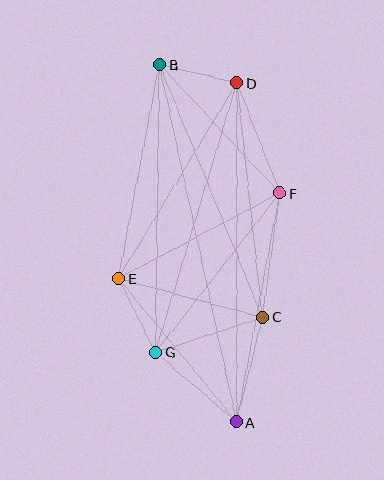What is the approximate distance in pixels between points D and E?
The distance between D and E is approximately 229 pixels.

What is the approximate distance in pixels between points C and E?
The distance between C and E is approximately 149 pixels.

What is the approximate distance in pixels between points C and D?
The distance between C and D is approximately 236 pixels.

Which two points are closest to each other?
Points B and D are closest to each other.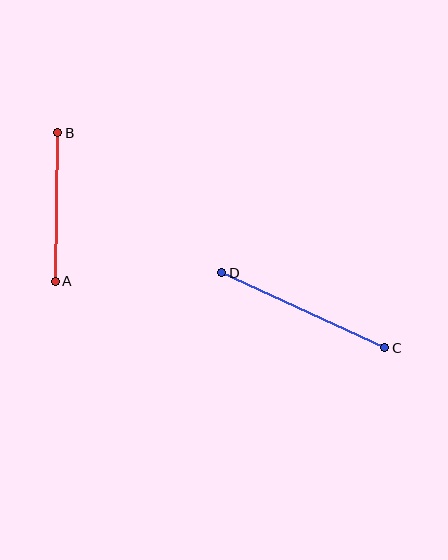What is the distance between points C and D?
The distance is approximately 180 pixels.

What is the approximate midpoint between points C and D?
The midpoint is at approximately (303, 310) pixels.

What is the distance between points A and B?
The distance is approximately 149 pixels.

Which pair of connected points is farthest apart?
Points C and D are farthest apart.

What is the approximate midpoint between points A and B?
The midpoint is at approximately (57, 207) pixels.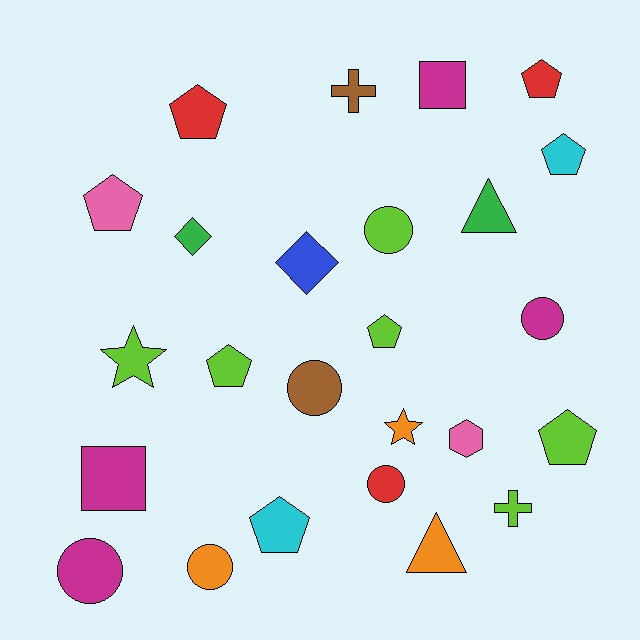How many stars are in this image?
There are 2 stars.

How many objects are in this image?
There are 25 objects.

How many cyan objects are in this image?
There are 2 cyan objects.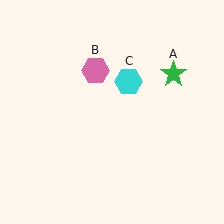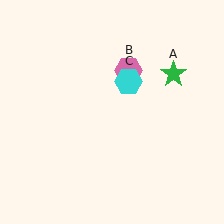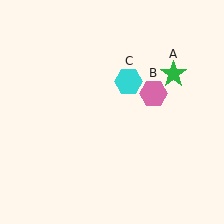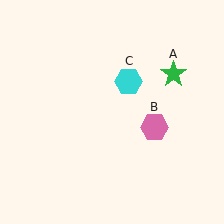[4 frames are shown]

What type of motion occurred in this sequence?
The pink hexagon (object B) rotated clockwise around the center of the scene.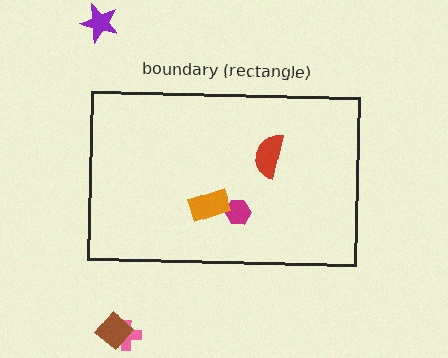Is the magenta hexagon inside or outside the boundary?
Inside.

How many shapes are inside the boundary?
3 inside, 3 outside.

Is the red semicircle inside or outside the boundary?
Inside.